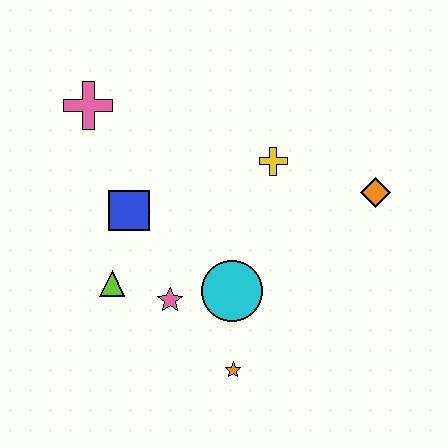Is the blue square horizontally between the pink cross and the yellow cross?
Yes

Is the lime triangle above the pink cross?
No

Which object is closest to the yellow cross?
The orange diamond is closest to the yellow cross.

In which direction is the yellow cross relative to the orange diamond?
The yellow cross is to the left of the orange diamond.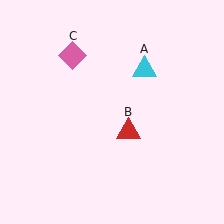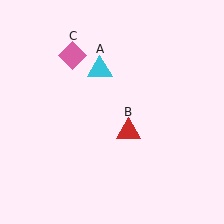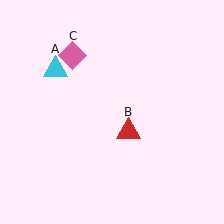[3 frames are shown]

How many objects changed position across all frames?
1 object changed position: cyan triangle (object A).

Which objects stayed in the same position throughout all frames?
Red triangle (object B) and pink diamond (object C) remained stationary.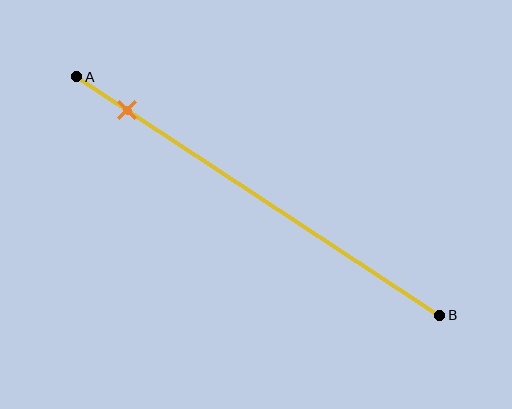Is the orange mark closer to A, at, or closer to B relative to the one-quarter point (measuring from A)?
The orange mark is closer to point A than the one-quarter point of segment AB.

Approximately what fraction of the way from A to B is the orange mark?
The orange mark is approximately 15% of the way from A to B.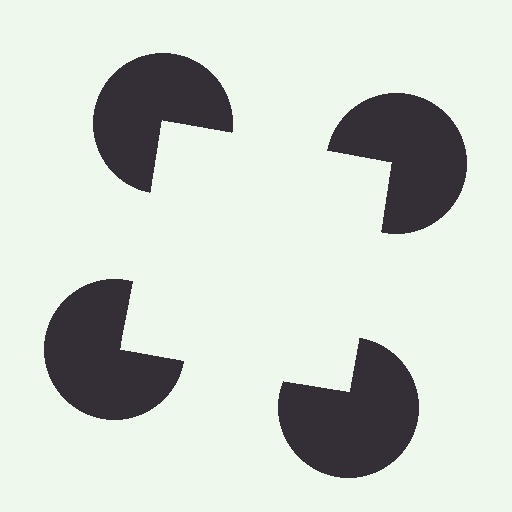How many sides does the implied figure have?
4 sides.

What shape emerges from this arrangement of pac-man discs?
An illusory square — its edges are inferred from the aligned wedge cuts in the pac-man discs, not physically drawn.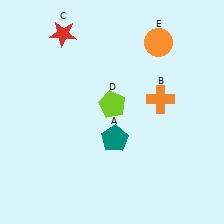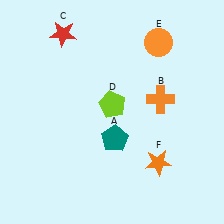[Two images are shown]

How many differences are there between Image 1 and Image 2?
There is 1 difference between the two images.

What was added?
An orange star (F) was added in Image 2.